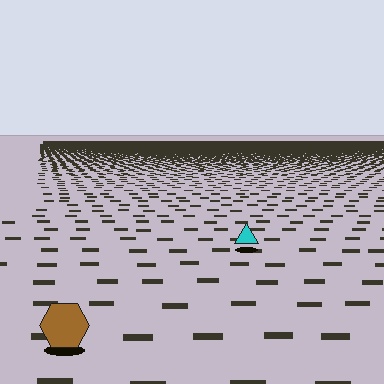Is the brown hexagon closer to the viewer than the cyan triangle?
Yes. The brown hexagon is closer — you can tell from the texture gradient: the ground texture is coarser near it.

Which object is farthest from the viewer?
The cyan triangle is farthest from the viewer. It appears smaller and the ground texture around it is denser.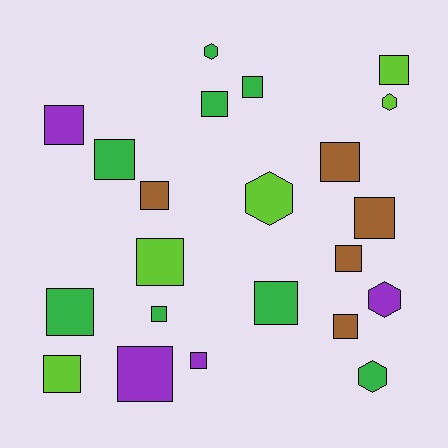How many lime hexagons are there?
There are 2 lime hexagons.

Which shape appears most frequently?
Square, with 17 objects.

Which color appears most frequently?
Green, with 8 objects.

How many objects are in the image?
There are 22 objects.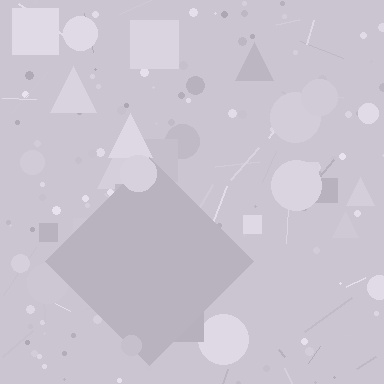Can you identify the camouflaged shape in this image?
The camouflaged shape is a diamond.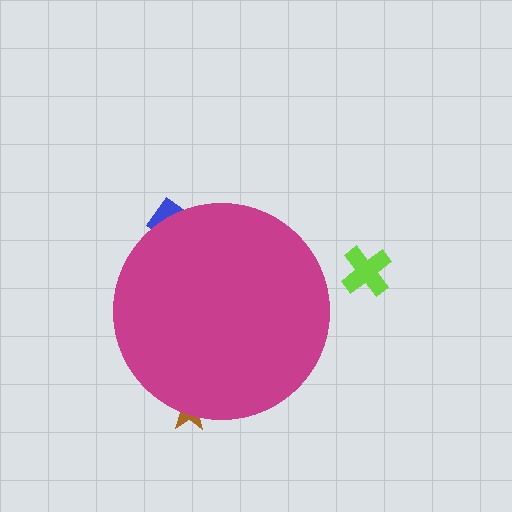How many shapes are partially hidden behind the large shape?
2 shapes are partially hidden.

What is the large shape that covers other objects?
A magenta circle.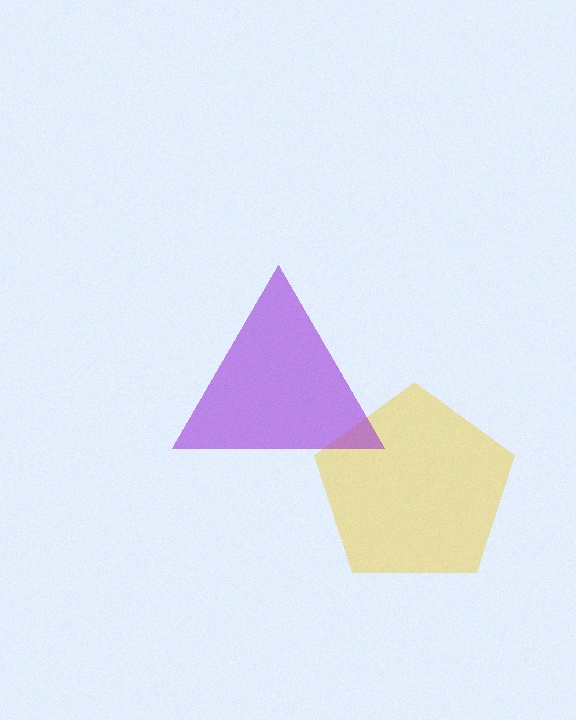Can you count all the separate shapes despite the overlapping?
Yes, there are 2 separate shapes.